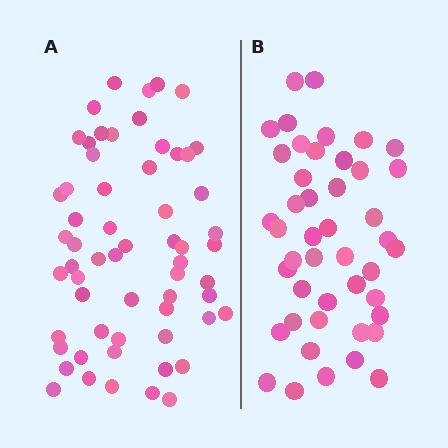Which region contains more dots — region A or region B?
Region A (the left region) has more dots.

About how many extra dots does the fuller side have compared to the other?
Region A has approximately 15 more dots than region B.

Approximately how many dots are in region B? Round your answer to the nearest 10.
About 40 dots. (The exact count is 45, which rounds to 40.)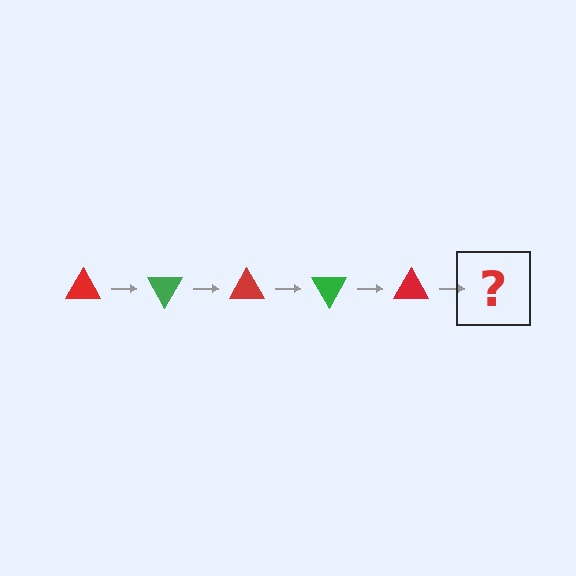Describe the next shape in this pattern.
It should be a green triangle, rotated 300 degrees from the start.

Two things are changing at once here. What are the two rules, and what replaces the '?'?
The two rules are that it rotates 60 degrees each step and the color cycles through red and green. The '?' should be a green triangle, rotated 300 degrees from the start.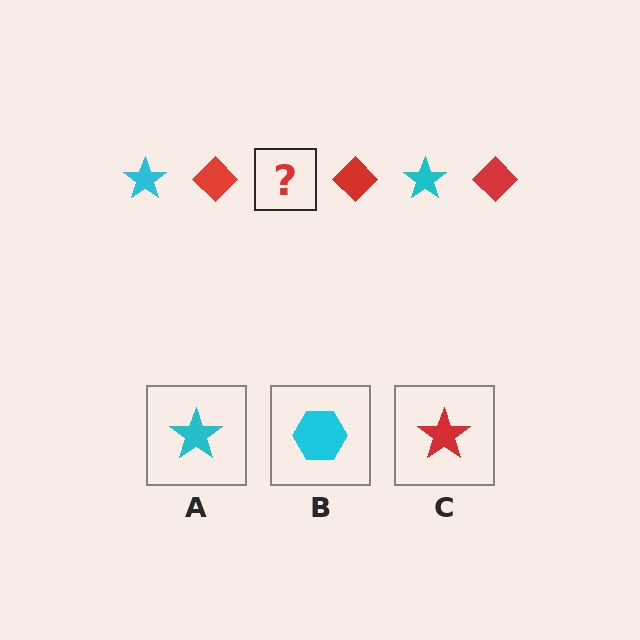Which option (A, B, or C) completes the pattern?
A.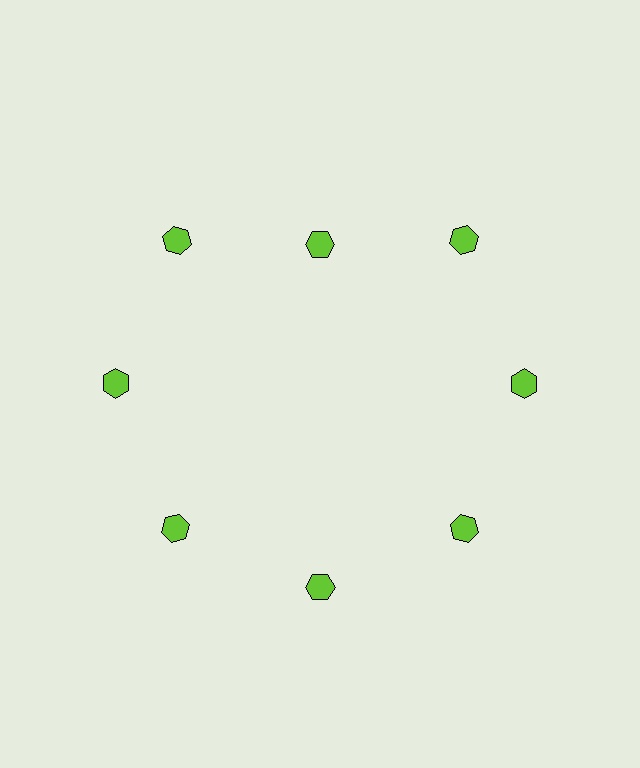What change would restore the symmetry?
The symmetry would be restored by moving it outward, back onto the ring so that all 8 hexagons sit at equal angles and equal distance from the center.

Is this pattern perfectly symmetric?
No. The 8 lime hexagons are arranged in a ring, but one element near the 12 o'clock position is pulled inward toward the center, breaking the 8-fold rotational symmetry.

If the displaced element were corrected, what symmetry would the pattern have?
It would have 8-fold rotational symmetry — the pattern would map onto itself every 45 degrees.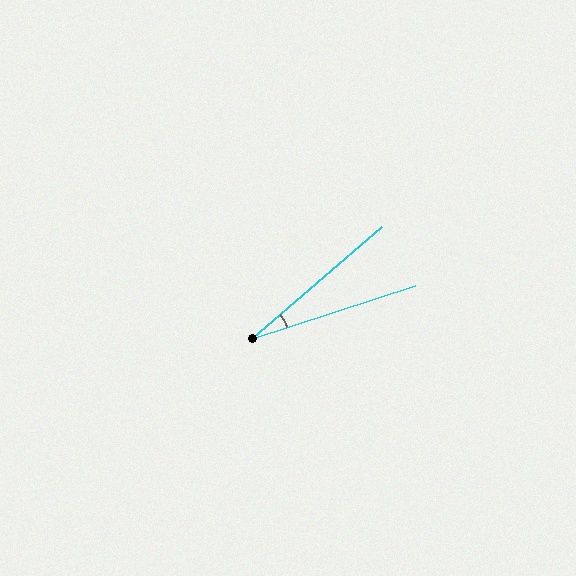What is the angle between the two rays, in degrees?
Approximately 23 degrees.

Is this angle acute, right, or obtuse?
It is acute.